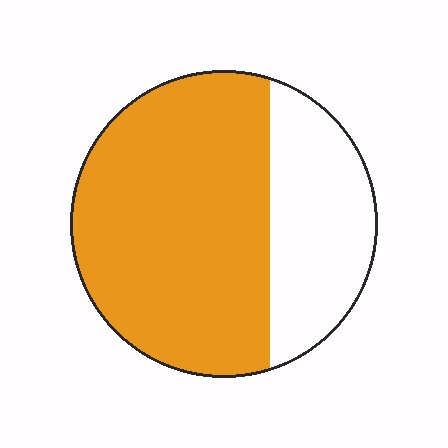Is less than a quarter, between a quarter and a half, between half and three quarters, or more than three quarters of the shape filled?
Between half and three quarters.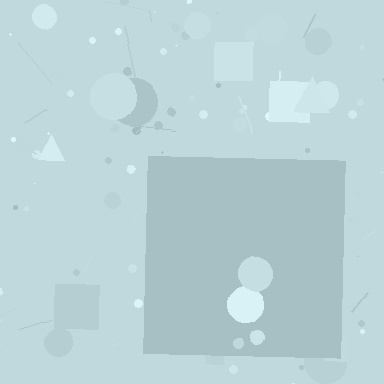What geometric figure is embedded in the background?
A square is embedded in the background.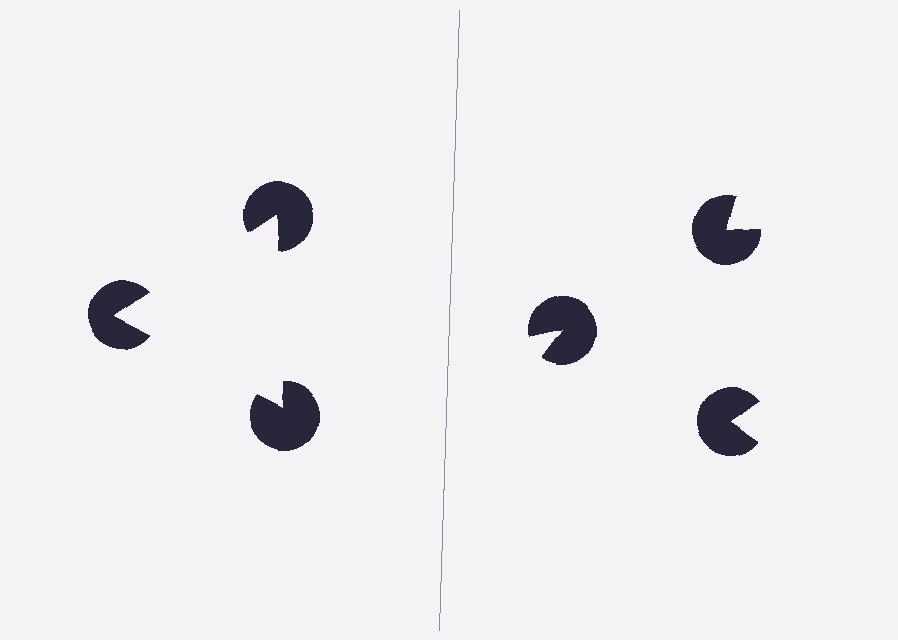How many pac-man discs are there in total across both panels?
6 — 3 on each side.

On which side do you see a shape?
An illusory triangle appears on the left side. On the right side the wedge cuts are rotated, so no coherent shape forms.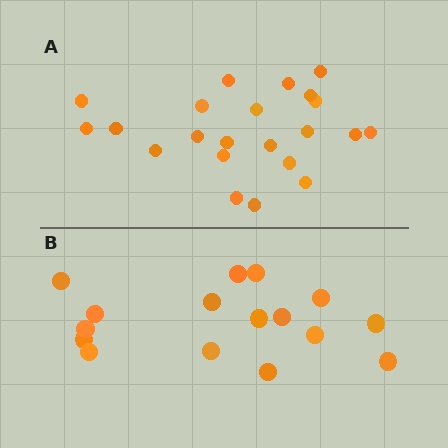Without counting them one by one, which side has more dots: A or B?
Region A (the top region) has more dots.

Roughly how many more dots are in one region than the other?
Region A has about 6 more dots than region B.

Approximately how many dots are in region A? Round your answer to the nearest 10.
About 20 dots. (The exact count is 22, which rounds to 20.)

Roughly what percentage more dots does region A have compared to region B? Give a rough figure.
About 40% more.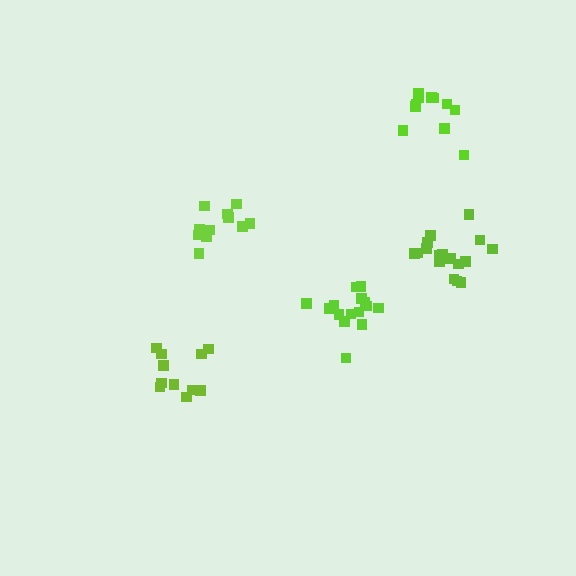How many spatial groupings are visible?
There are 5 spatial groupings.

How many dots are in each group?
Group 1: 17 dots, Group 2: 11 dots, Group 3: 12 dots, Group 4: 15 dots, Group 5: 12 dots (67 total).